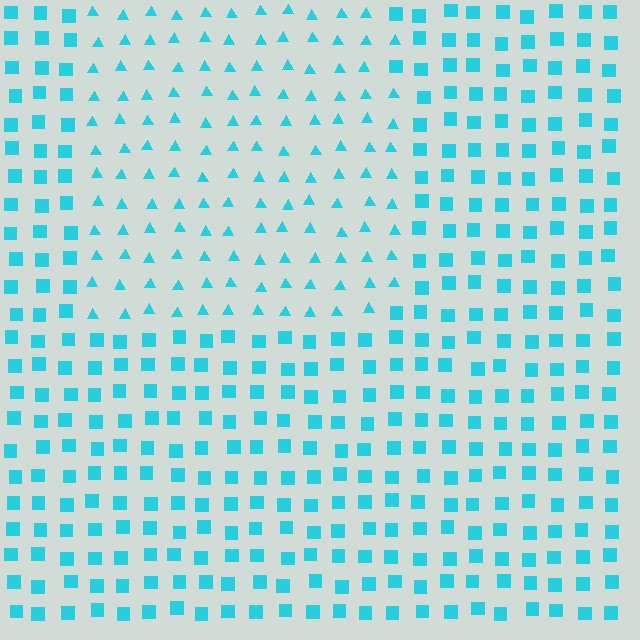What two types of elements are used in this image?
The image uses triangles inside the rectangle region and squares outside it.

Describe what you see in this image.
The image is filled with small cyan elements arranged in a uniform grid. A rectangle-shaped region contains triangles, while the surrounding area contains squares. The boundary is defined purely by the change in element shape.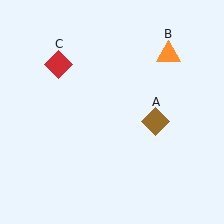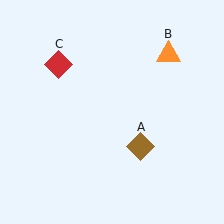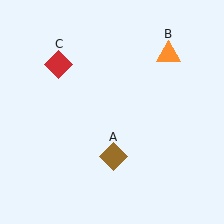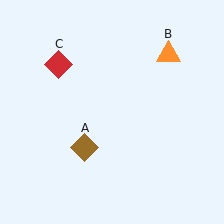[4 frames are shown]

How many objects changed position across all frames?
1 object changed position: brown diamond (object A).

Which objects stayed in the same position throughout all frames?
Orange triangle (object B) and red diamond (object C) remained stationary.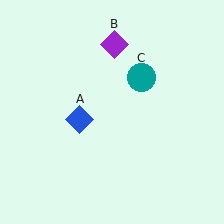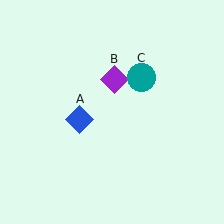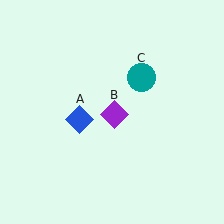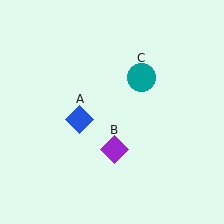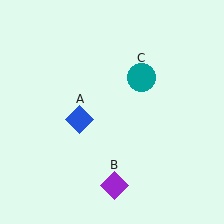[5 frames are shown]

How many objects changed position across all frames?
1 object changed position: purple diamond (object B).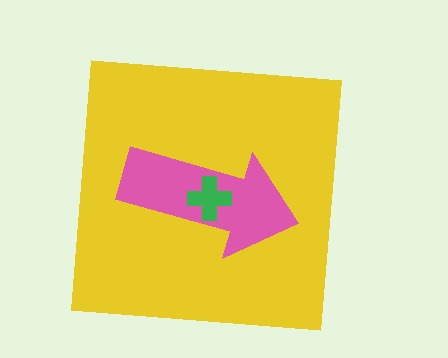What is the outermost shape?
The yellow square.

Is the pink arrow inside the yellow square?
Yes.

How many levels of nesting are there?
3.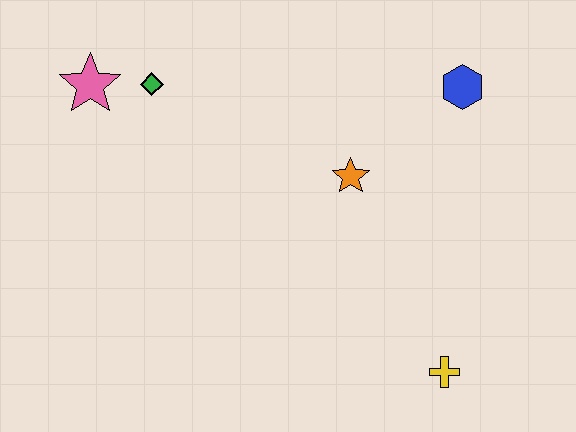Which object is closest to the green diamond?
The pink star is closest to the green diamond.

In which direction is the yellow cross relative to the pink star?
The yellow cross is to the right of the pink star.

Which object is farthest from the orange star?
The pink star is farthest from the orange star.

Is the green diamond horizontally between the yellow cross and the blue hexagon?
No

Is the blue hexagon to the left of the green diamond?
No